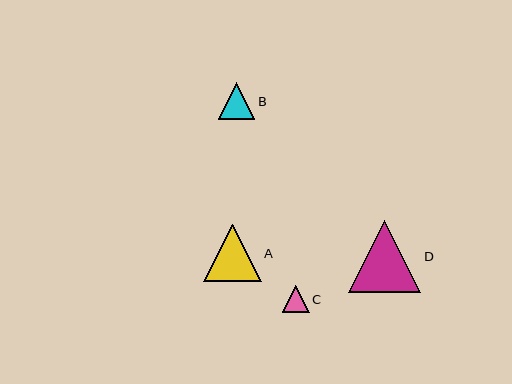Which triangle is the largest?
Triangle D is the largest with a size of approximately 72 pixels.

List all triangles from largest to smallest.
From largest to smallest: D, A, B, C.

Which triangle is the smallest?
Triangle C is the smallest with a size of approximately 27 pixels.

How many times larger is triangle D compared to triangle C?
Triangle D is approximately 2.7 times the size of triangle C.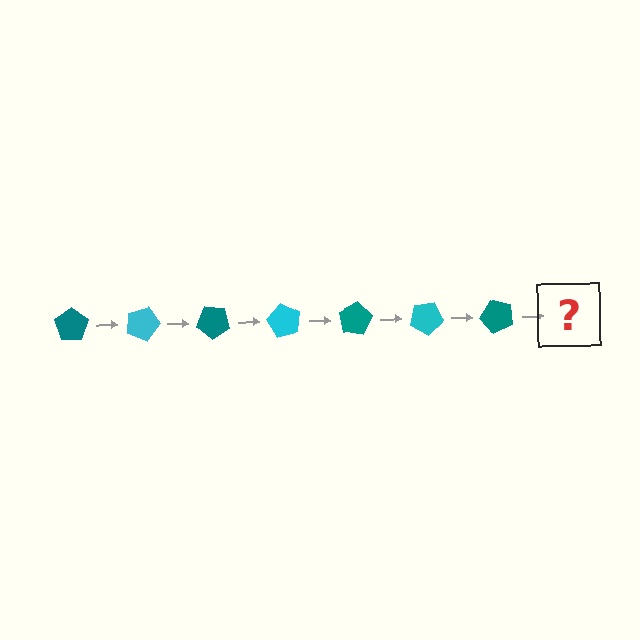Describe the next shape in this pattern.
It should be a cyan pentagon, rotated 140 degrees from the start.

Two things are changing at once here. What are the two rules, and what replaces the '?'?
The two rules are that it rotates 20 degrees each step and the color cycles through teal and cyan. The '?' should be a cyan pentagon, rotated 140 degrees from the start.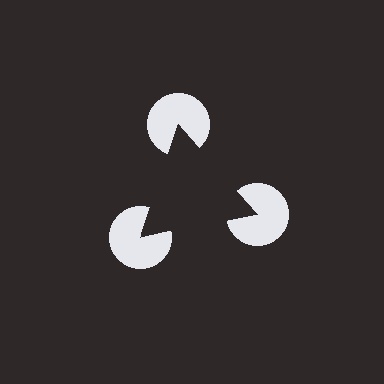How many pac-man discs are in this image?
There are 3 — one at each vertex of the illusory triangle.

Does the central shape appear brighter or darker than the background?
It typically appears slightly darker than the background, even though no actual brightness change is drawn.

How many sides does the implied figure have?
3 sides.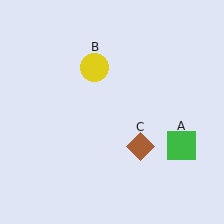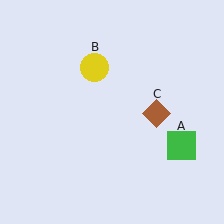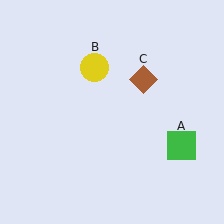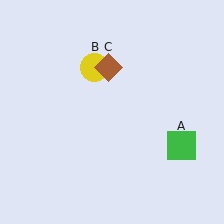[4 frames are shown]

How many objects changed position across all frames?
1 object changed position: brown diamond (object C).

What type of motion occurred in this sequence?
The brown diamond (object C) rotated counterclockwise around the center of the scene.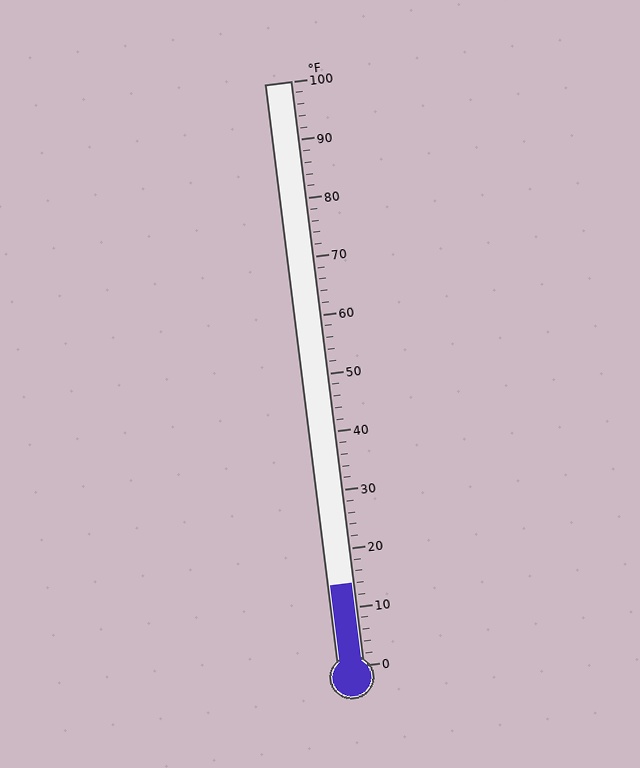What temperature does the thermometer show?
The thermometer shows approximately 14°F.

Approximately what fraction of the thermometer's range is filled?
The thermometer is filled to approximately 15% of its range.